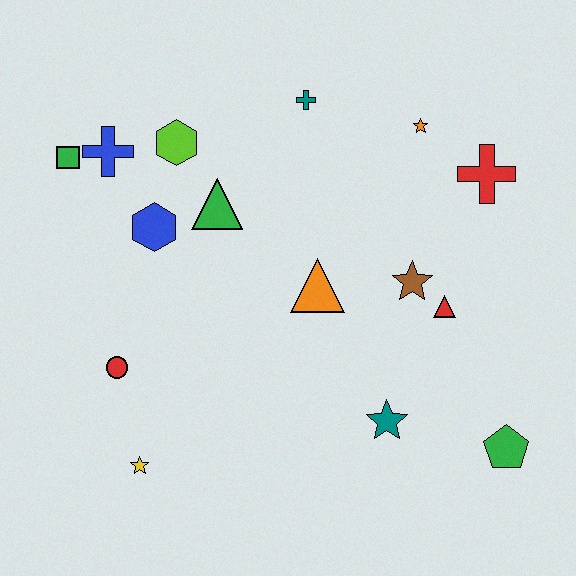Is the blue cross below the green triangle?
No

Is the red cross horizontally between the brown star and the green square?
No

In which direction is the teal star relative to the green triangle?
The teal star is below the green triangle.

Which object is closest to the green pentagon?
The teal star is closest to the green pentagon.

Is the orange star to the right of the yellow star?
Yes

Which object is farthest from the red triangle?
The green square is farthest from the red triangle.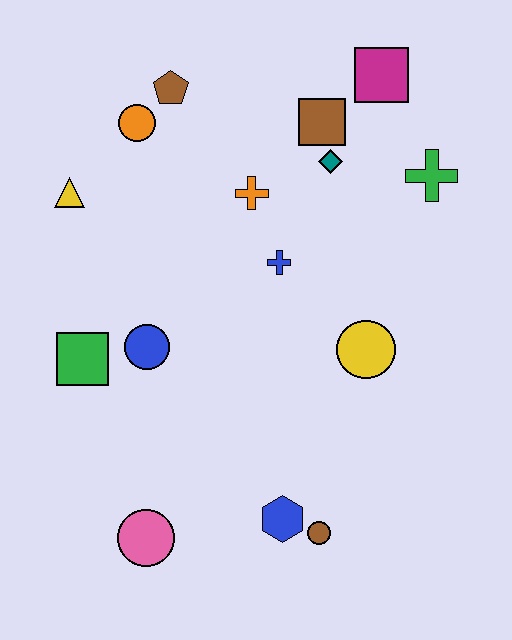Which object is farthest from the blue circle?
The magenta square is farthest from the blue circle.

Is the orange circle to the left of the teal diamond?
Yes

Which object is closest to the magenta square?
The brown square is closest to the magenta square.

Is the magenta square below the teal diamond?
No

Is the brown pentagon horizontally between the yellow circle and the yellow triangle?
Yes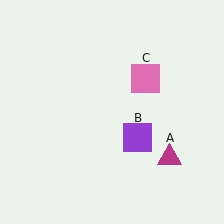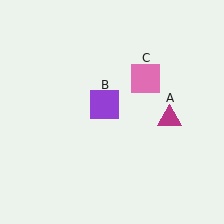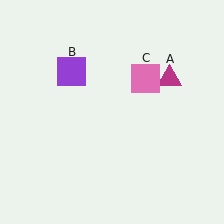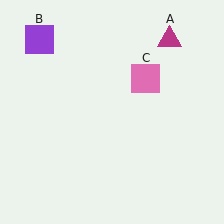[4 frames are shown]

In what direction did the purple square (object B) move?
The purple square (object B) moved up and to the left.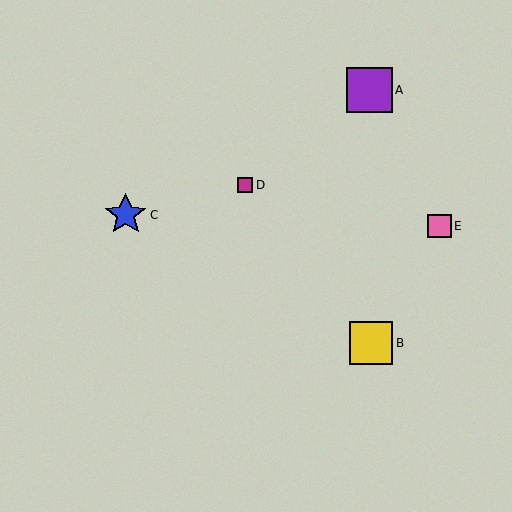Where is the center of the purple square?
The center of the purple square is at (370, 90).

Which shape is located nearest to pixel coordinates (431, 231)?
The pink square (labeled E) at (440, 226) is nearest to that location.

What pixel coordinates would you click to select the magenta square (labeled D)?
Click at (245, 185) to select the magenta square D.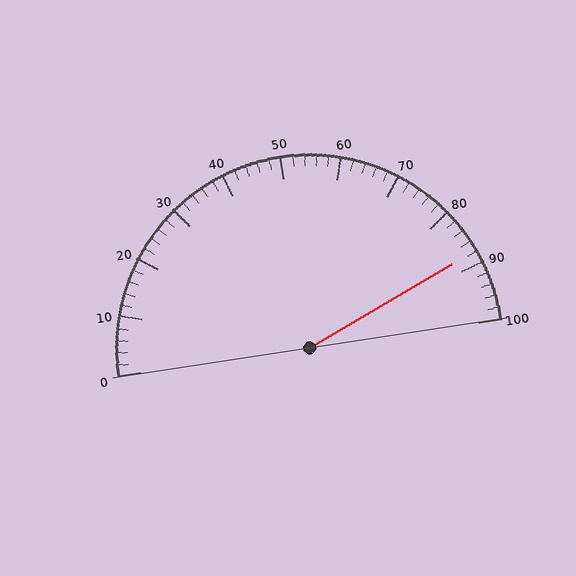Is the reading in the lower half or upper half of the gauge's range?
The reading is in the upper half of the range (0 to 100).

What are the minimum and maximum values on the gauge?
The gauge ranges from 0 to 100.